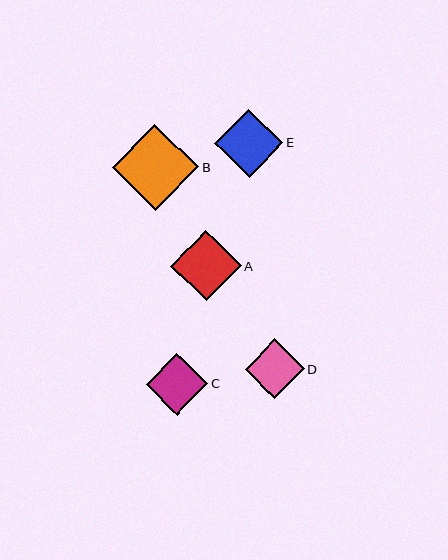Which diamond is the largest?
Diamond B is the largest with a size of approximately 86 pixels.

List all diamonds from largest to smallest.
From largest to smallest: B, A, E, C, D.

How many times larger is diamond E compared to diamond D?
Diamond E is approximately 1.2 times the size of diamond D.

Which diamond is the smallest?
Diamond D is the smallest with a size of approximately 59 pixels.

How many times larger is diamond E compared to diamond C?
Diamond E is approximately 1.1 times the size of diamond C.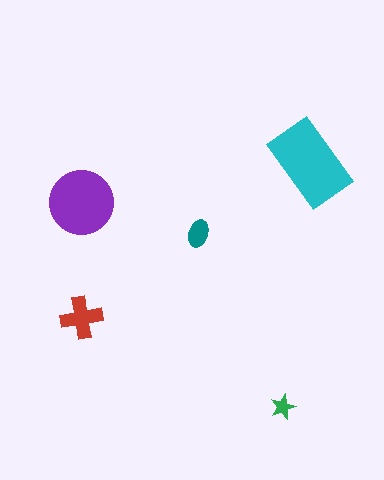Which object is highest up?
The cyan rectangle is topmost.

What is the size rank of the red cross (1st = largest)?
3rd.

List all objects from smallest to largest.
The green star, the teal ellipse, the red cross, the purple circle, the cyan rectangle.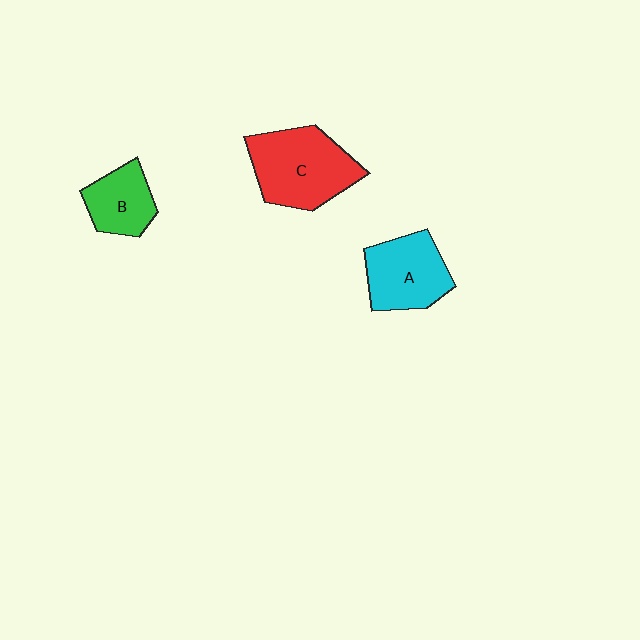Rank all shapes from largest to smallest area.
From largest to smallest: C (red), A (cyan), B (green).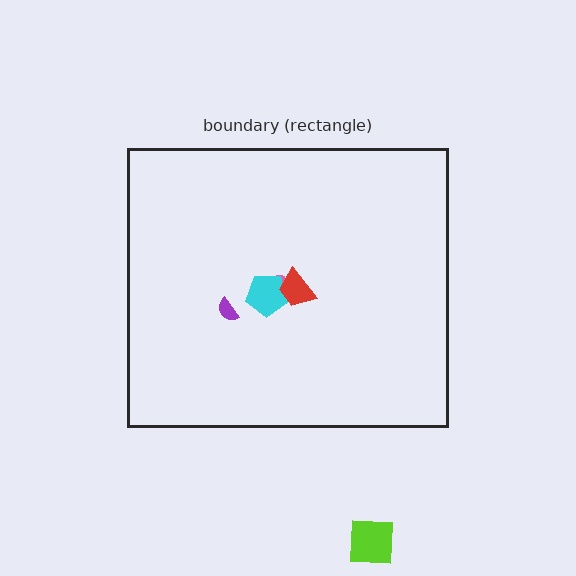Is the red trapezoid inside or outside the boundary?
Inside.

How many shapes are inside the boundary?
4 inside, 1 outside.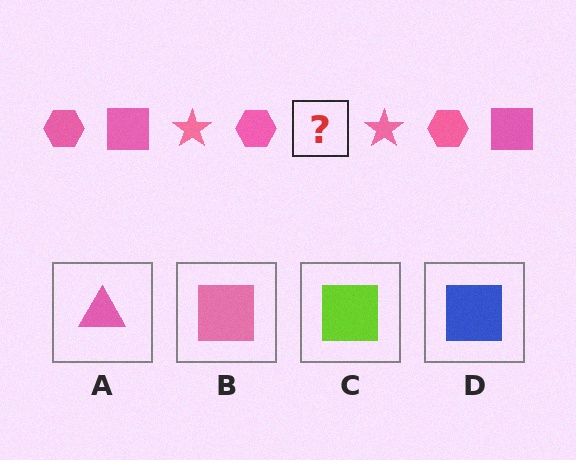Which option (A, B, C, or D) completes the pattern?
B.